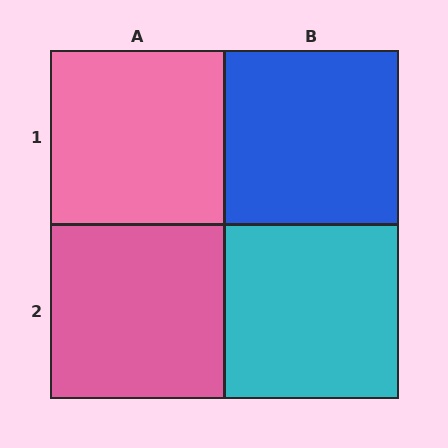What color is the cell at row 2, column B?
Cyan.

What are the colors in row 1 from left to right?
Pink, blue.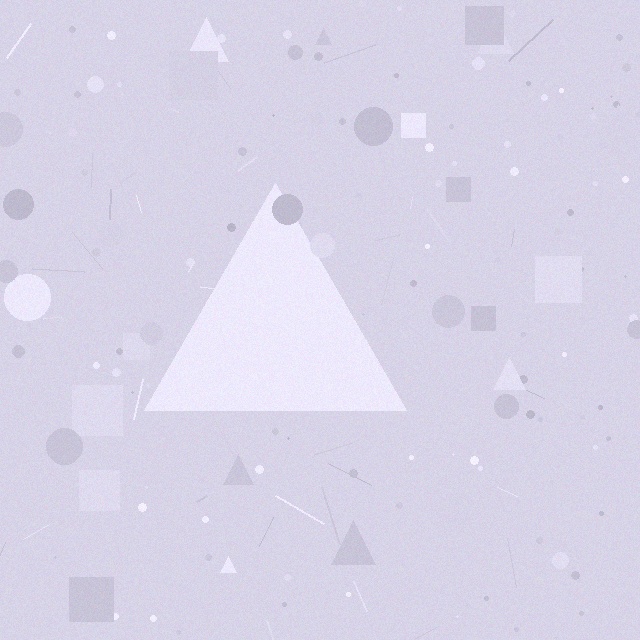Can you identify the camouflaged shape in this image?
The camouflaged shape is a triangle.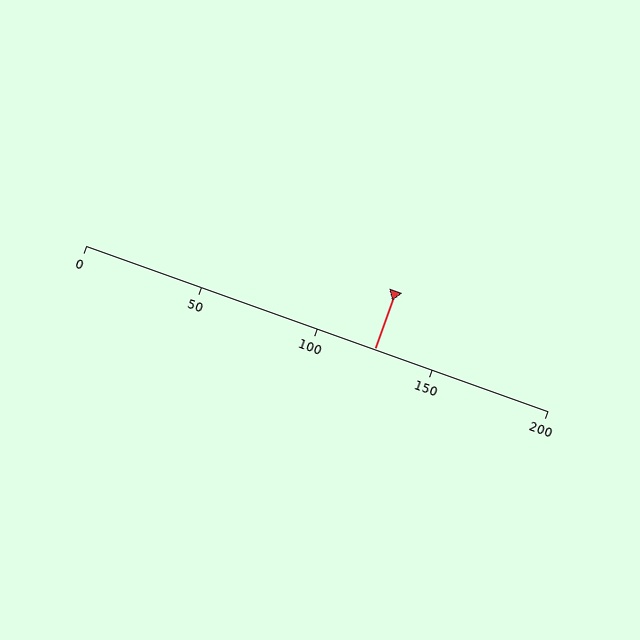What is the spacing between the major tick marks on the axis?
The major ticks are spaced 50 apart.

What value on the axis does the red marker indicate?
The marker indicates approximately 125.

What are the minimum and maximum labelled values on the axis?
The axis runs from 0 to 200.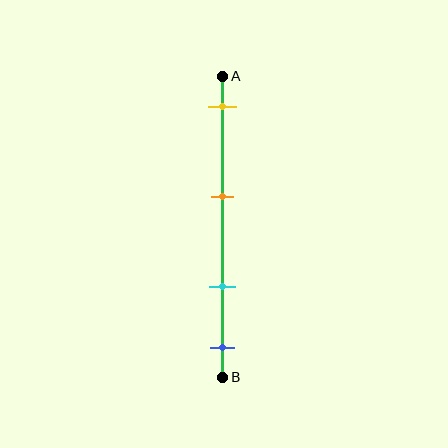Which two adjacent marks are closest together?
The cyan and blue marks are the closest adjacent pair.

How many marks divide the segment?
There are 4 marks dividing the segment.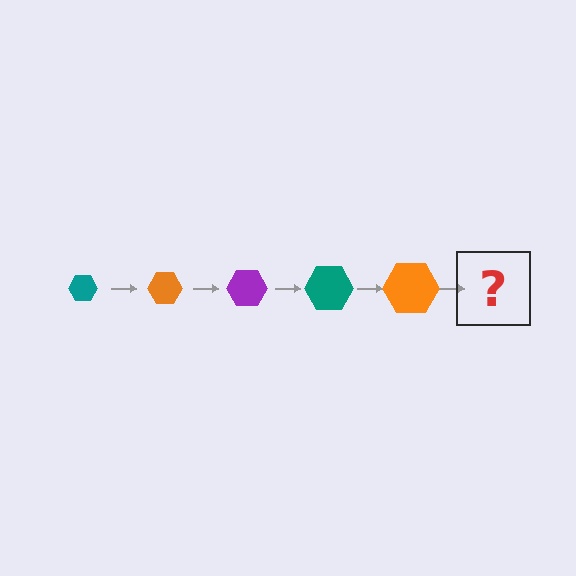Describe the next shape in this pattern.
It should be a purple hexagon, larger than the previous one.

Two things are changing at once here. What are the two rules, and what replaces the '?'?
The two rules are that the hexagon grows larger each step and the color cycles through teal, orange, and purple. The '?' should be a purple hexagon, larger than the previous one.